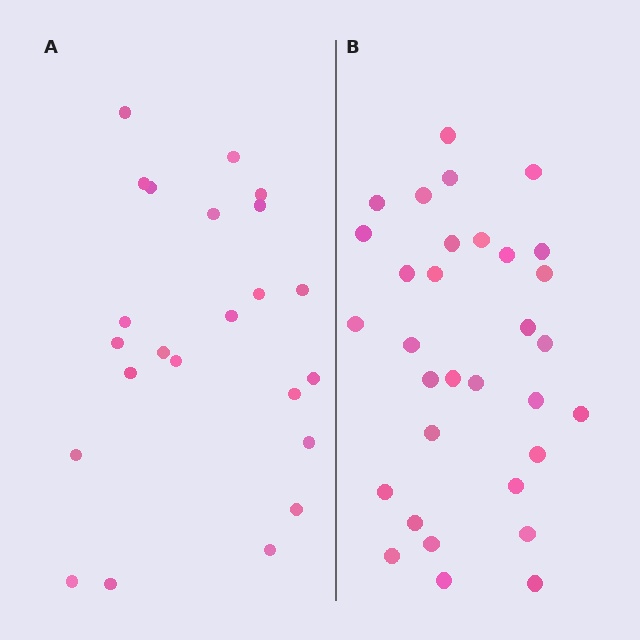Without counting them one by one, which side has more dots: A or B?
Region B (the right region) has more dots.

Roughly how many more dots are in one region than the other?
Region B has roughly 8 or so more dots than region A.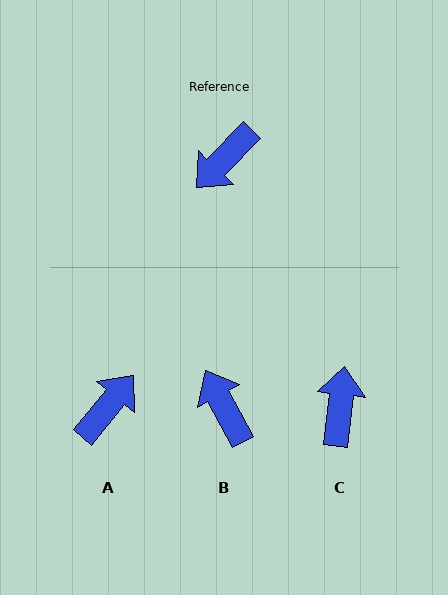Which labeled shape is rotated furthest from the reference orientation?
A, about 175 degrees away.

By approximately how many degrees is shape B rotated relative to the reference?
Approximately 108 degrees clockwise.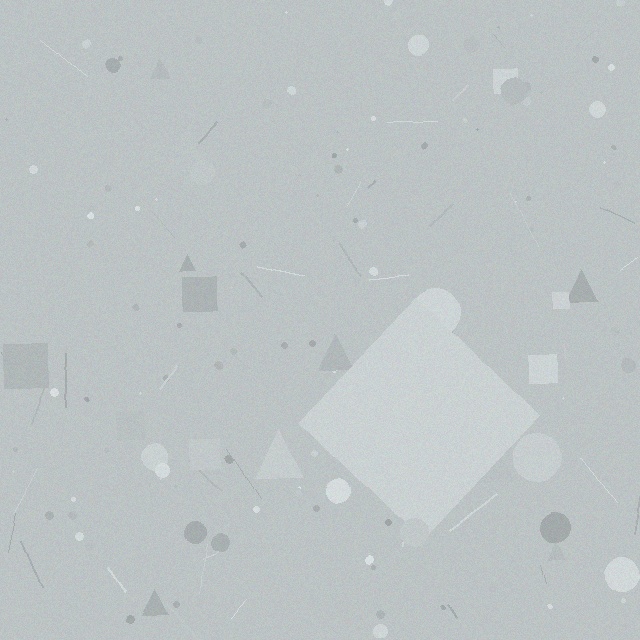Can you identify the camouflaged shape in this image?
The camouflaged shape is a diamond.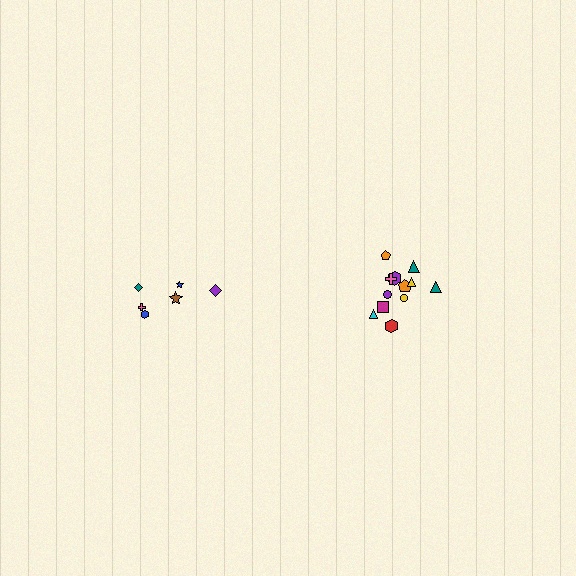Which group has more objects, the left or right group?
The right group.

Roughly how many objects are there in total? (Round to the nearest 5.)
Roughly 20 objects in total.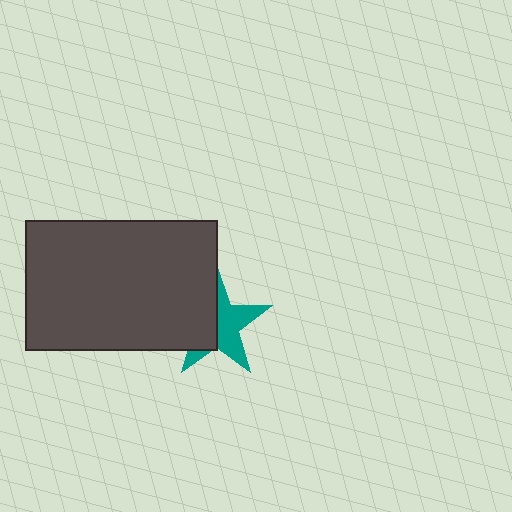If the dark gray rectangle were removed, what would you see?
You would see the complete teal star.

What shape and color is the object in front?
The object in front is a dark gray rectangle.